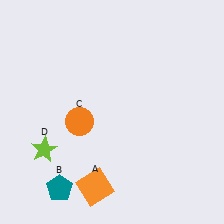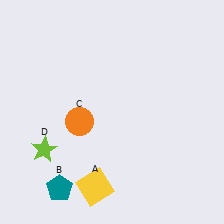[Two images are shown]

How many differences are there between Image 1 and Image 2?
There is 1 difference between the two images.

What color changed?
The square (A) changed from orange in Image 1 to yellow in Image 2.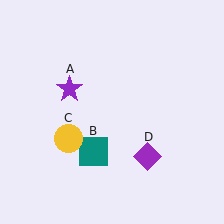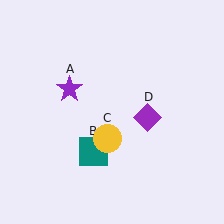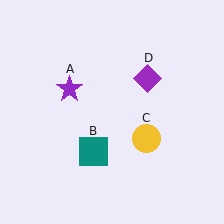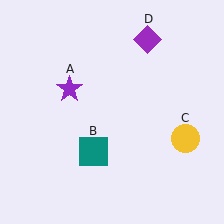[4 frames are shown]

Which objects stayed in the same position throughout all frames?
Purple star (object A) and teal square (object B) remained stationary.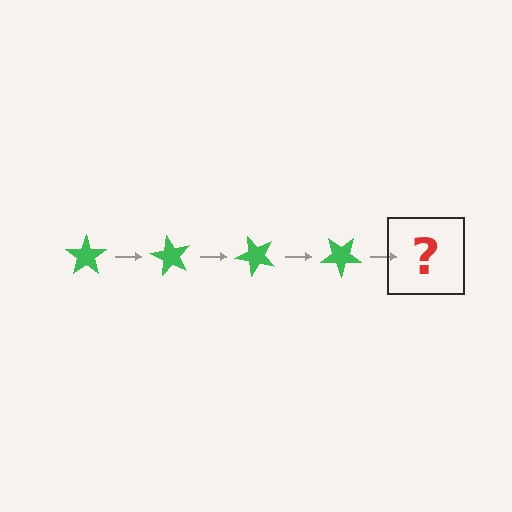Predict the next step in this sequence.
The next step is a green star rotated 240 degrees.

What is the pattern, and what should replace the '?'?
The pattern is that the star rotates 60 degrees each step. The '?' should be a green star rotated 240 degrees.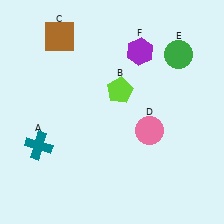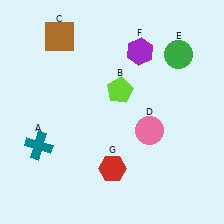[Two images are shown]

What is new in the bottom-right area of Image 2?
A red hexagon (G) was added in the bottom-right area of Image 2.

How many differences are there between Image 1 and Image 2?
There is 1 difference between the two images.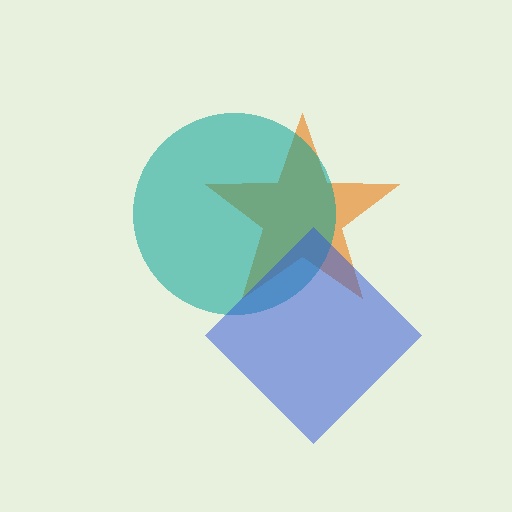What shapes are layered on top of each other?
The layered shapes are: an orange star, a teal circle, a blue diamond.